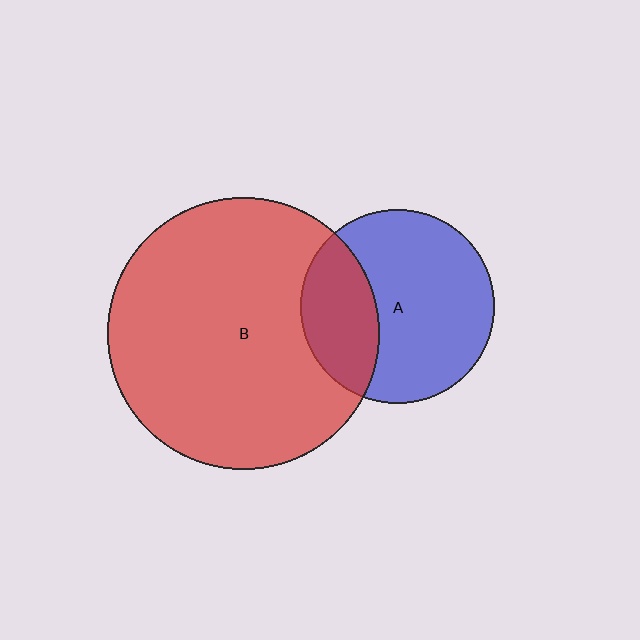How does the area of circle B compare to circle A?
Approximately 2.0 times.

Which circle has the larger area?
Circle B (red).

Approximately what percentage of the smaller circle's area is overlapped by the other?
Approximately 30%.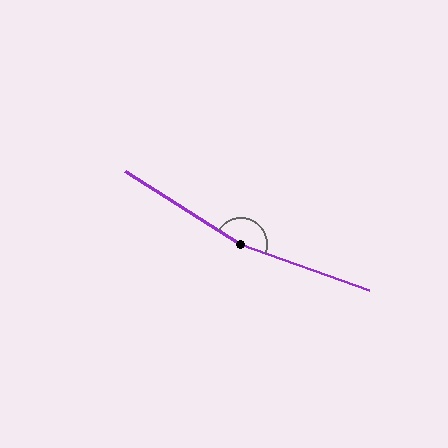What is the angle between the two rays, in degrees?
Approximately 167 degrees.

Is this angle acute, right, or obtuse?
It is obtuse.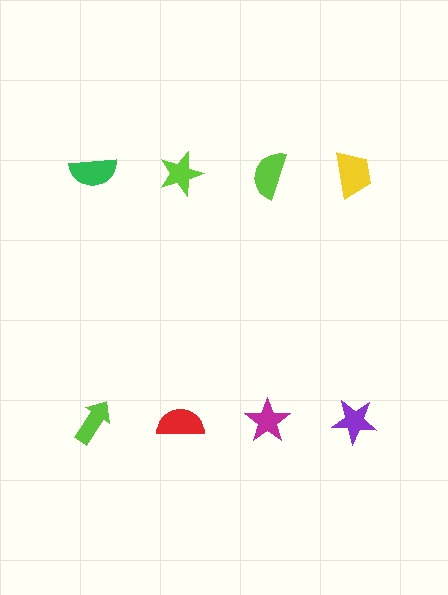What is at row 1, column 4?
A yellow trapezoid.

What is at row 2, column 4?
A purple star.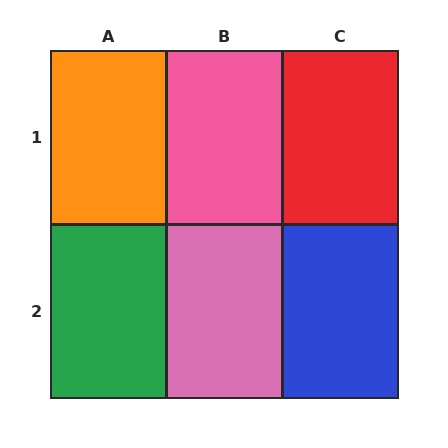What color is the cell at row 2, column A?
Green.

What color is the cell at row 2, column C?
Blue.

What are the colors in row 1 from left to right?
Orange, pink, red.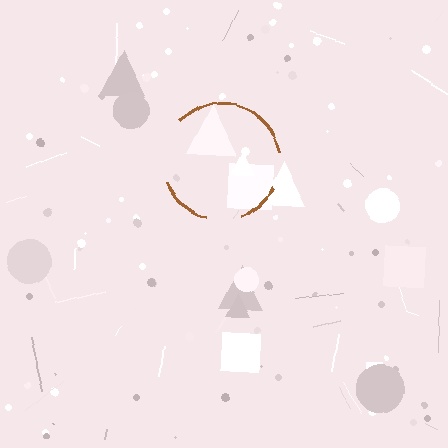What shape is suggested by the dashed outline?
The dashed outline suggests a circle.